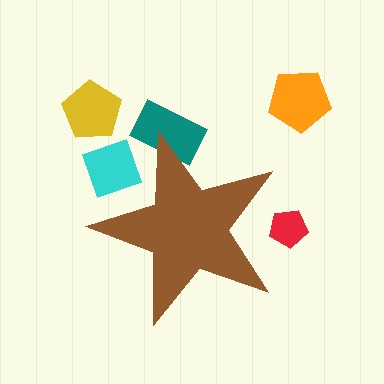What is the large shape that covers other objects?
A brown star.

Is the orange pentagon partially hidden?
No, the orange pentagon is fully visible.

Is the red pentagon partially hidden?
Yes, the red pentagon is partially hidden behind the brown star.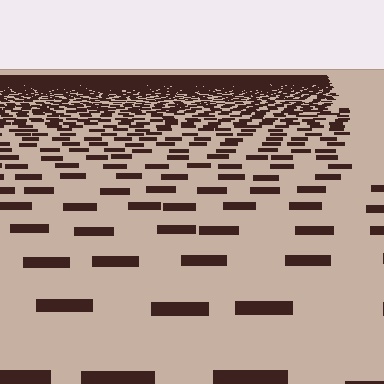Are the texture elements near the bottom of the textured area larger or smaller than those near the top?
Larger. Near the bottom, elements are closer to the viewer and appear at a bigger on-screen size.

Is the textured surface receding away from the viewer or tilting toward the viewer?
The surface is receding away from the viewer. Texture elements get smaller and denser toward the top.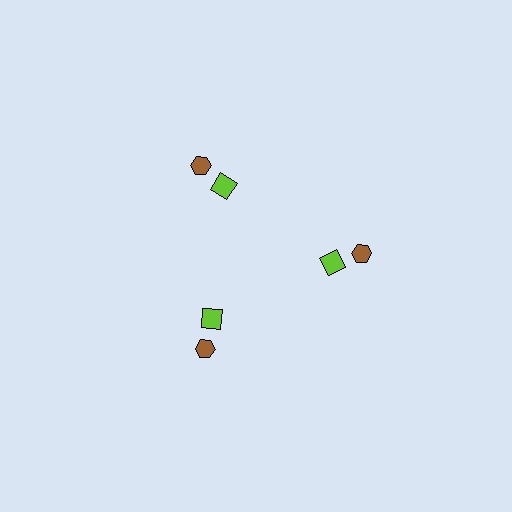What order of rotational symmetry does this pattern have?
This pattern has 3-fold rotational symmetry.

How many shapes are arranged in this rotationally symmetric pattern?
There are 6 shapes, arranged in 3 groups of 2.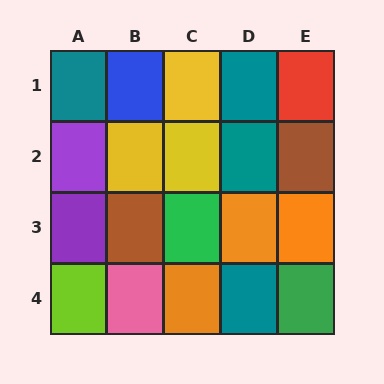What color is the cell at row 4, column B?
Pink.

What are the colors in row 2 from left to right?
Purple, yellow, yellow, teal, brown.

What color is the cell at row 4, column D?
Teal.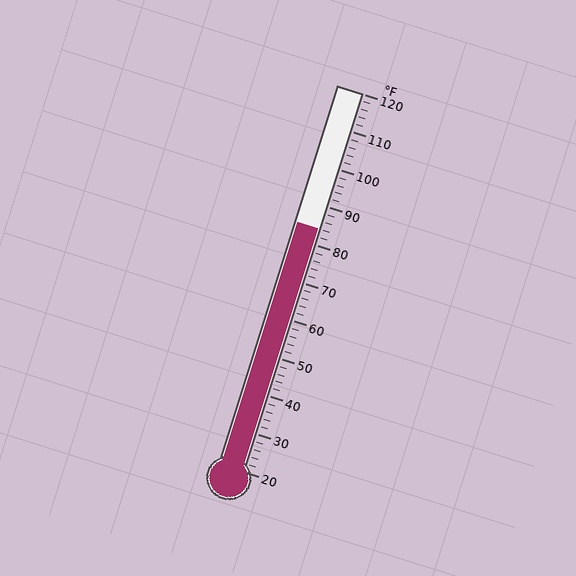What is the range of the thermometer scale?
The thermometer scale ranges from 20°F to 120°F.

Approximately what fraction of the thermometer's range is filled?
The thermometer is filled to approximately 65% of its range.